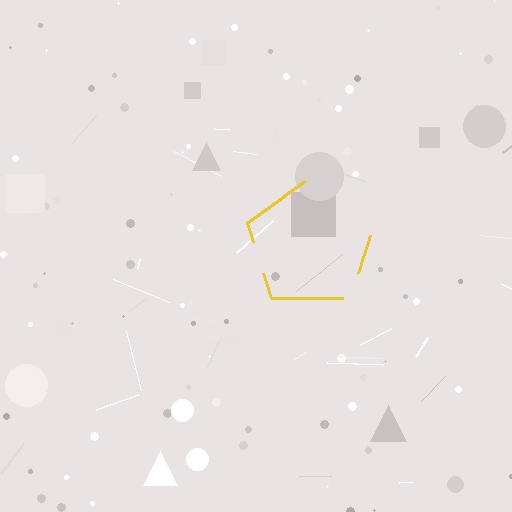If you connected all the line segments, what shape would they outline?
They would outline a pentagon.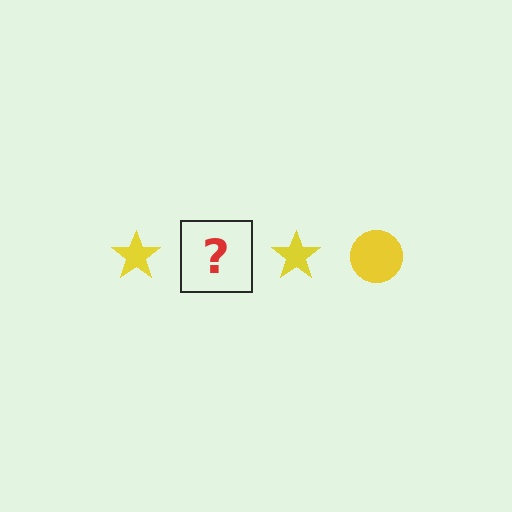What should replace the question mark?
The question mark should be replaced with a yellow circle.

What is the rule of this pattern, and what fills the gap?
The rule is that the pattern cycles through star, circle shapes in yellow. The gap should be filled with a yellow circle.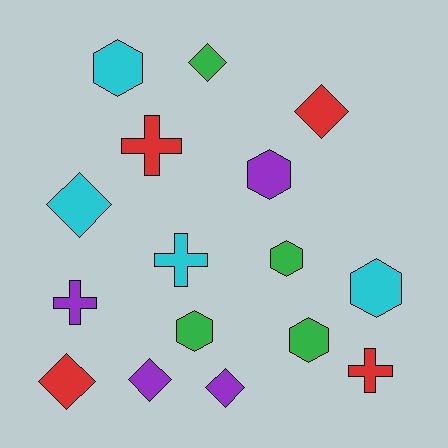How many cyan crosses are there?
There is 1 cyan cross.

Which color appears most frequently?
Cyan, with 4 objects.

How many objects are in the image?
There are 16 objects.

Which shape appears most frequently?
Hexagon, with 6 objects.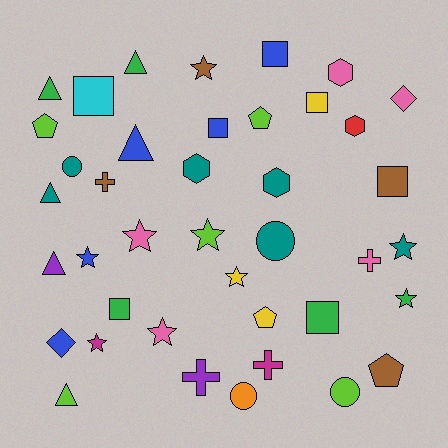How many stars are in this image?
There are 9 stars.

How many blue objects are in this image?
There are 5 blue objects.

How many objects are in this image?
There are 40 objects.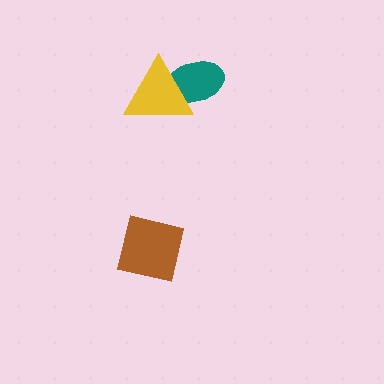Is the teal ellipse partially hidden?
Yes, it is partially covered by another shape.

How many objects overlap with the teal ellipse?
1 object overlaps with the teal ellipse.